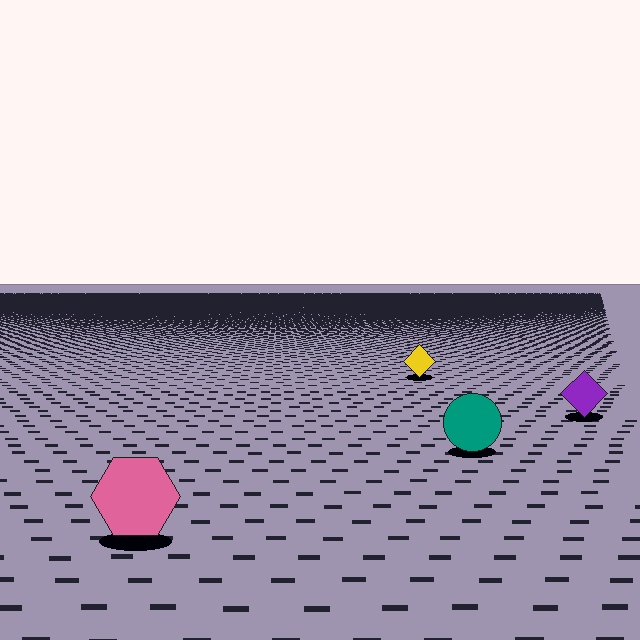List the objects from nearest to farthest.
From nearest to farthest: the pink hexagon, the teal circle, the purple diamond, the yellow diamond.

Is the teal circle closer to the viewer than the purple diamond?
Yes. The teal circle is closer — you can tell from the texture gradient: the ground texture is coarser near it.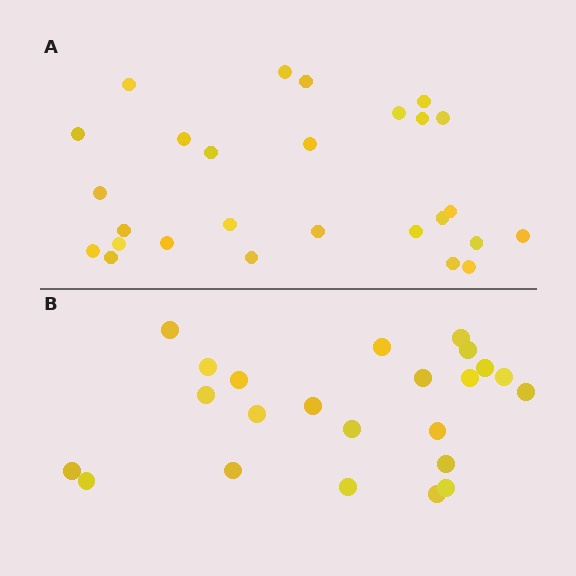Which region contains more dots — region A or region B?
Region A (the top region) has more dots.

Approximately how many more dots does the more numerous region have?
Region A has about 4 more dots than region B.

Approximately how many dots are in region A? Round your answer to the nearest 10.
About 30 dots. (The exact count is 27, which rounds to 30.)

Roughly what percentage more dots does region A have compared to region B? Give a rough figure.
About 15% more.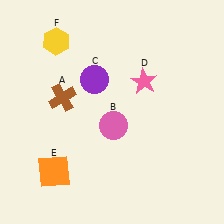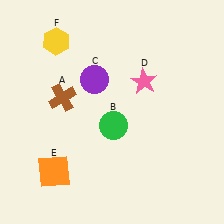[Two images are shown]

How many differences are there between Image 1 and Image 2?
There is 1 difference between the two images.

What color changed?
The circle (B) changed from pink in Image 1 to green in Image 2.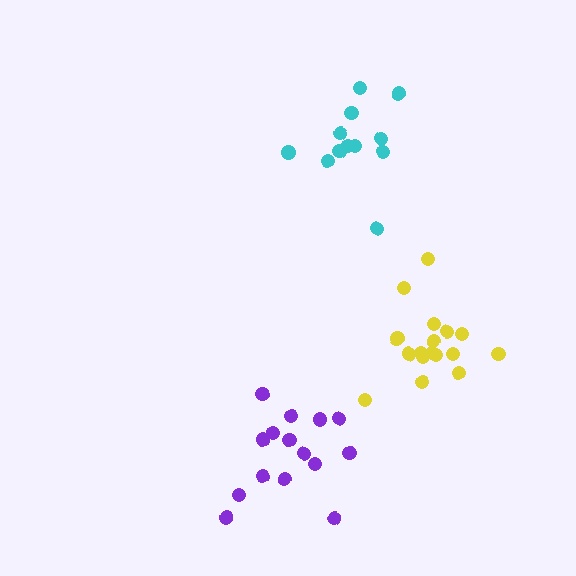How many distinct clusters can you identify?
There are 3 distinct clusters.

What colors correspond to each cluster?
The clusters are colored: cyan, yellow, purple.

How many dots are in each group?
Group 1: 12 dots, Group 2: 17 dots, Group 3: 15 dots (44 total).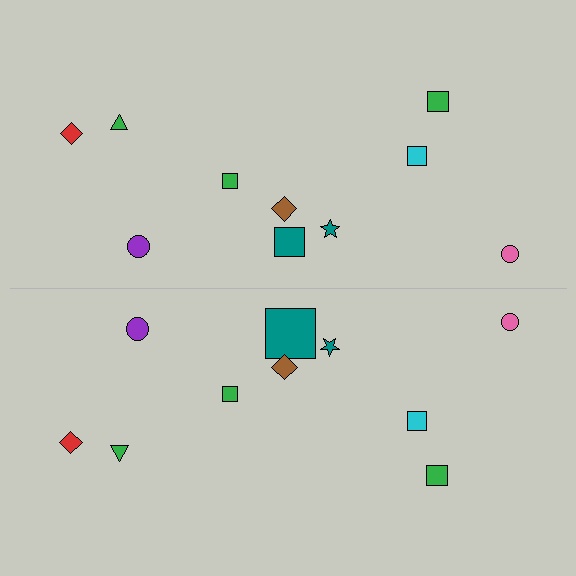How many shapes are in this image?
There are 20 shapes in this image.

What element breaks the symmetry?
The teal square on the bottom side has a different size than its mirror counterpart.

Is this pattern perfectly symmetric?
No, the pattern is not perfectly symmetric. The teal square on the bottom side has a different size than its mirror counterpart.